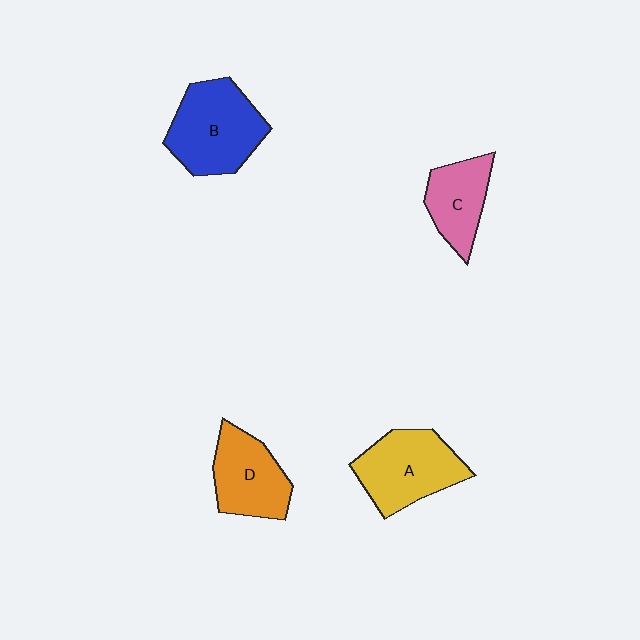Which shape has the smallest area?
Shape C (pink).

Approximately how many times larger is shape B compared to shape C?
Approximately 1.6 times.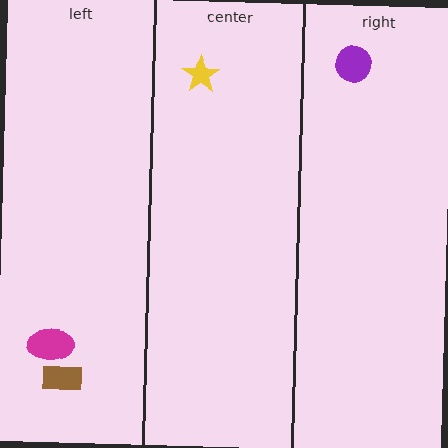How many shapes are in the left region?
2.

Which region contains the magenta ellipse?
The left region.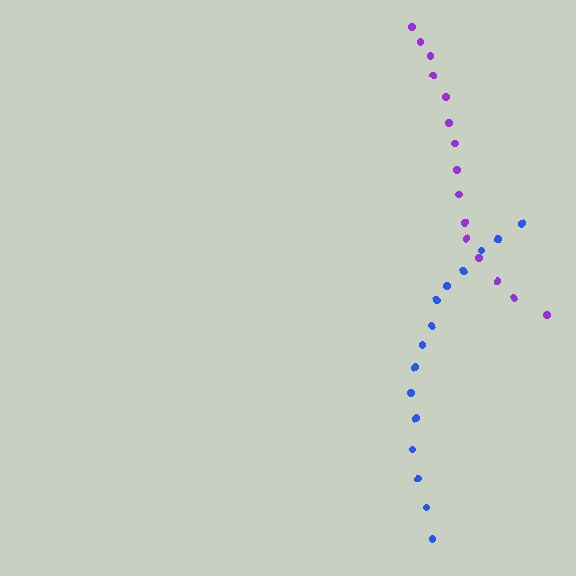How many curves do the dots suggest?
There are 2 distinct paths.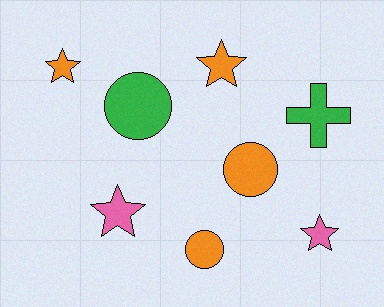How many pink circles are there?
There are no pink circles.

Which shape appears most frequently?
Star, with 4 objects.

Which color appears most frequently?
Orange, with 4 objects.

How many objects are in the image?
There are 8 objects.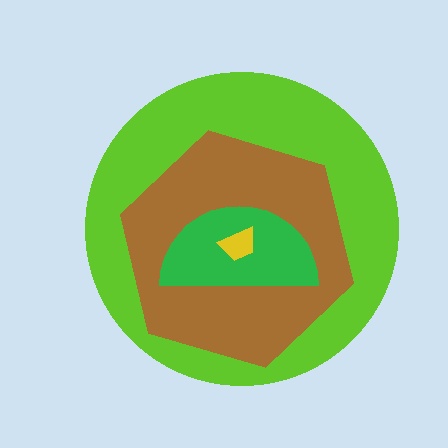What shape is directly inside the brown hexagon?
The green semicircle.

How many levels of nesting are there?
4.